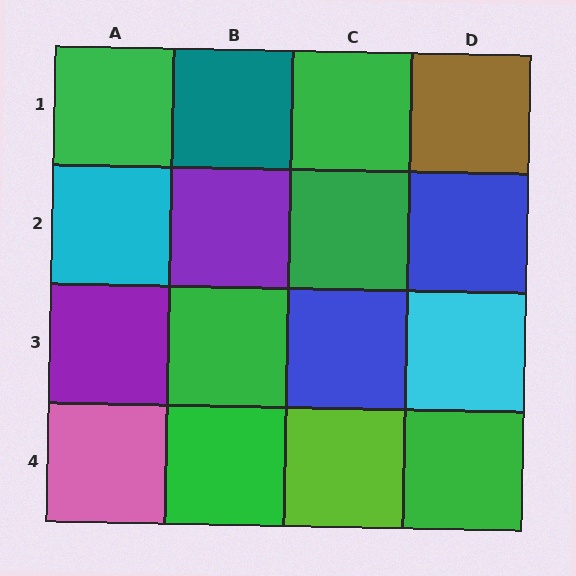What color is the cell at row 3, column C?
Blue.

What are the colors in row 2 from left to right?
Cyan, purple, green, blue.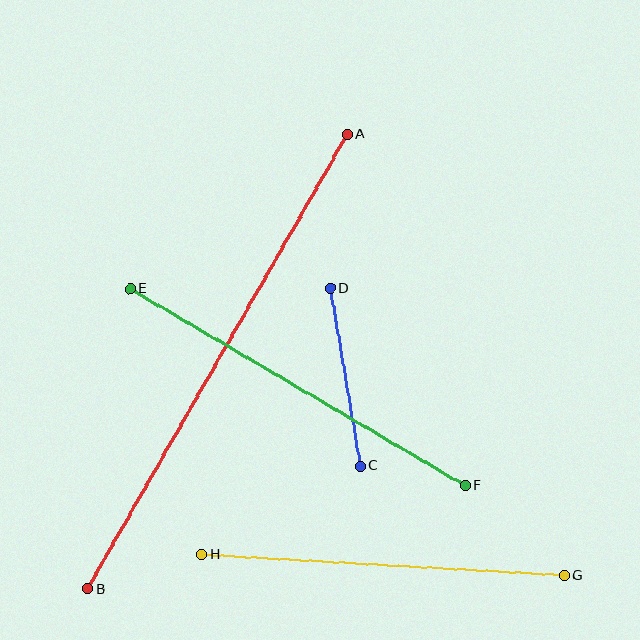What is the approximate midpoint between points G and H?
The midpoint is at approximately (383, 565) pixels.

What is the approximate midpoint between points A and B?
The midpoint is at approximately (217, 361) pixels.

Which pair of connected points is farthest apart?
Points A and B are farthest apart.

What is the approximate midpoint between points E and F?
The midpoint is at approximately (298, 387) pixels.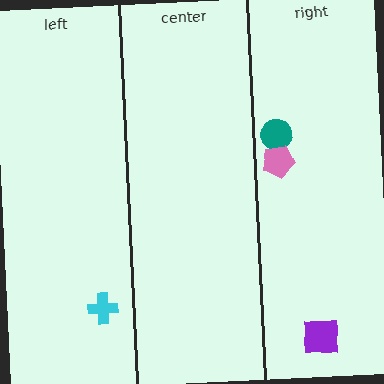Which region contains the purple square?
The right region.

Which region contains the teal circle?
The right region.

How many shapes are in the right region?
3.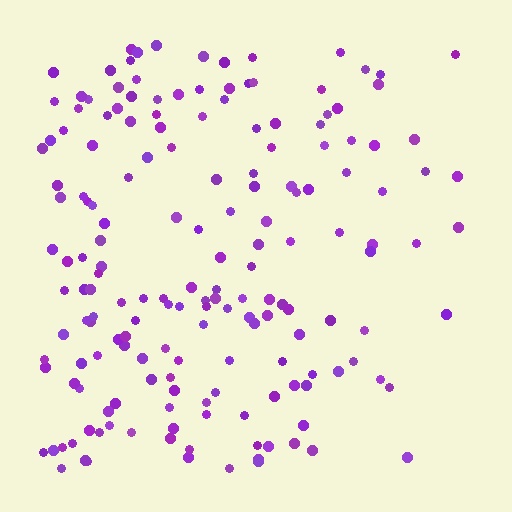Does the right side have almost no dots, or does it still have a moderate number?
Still a moderate number, just noticeably fewer than the left.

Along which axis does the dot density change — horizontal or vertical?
Horizontal.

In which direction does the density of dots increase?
From right to left, with the left side densest.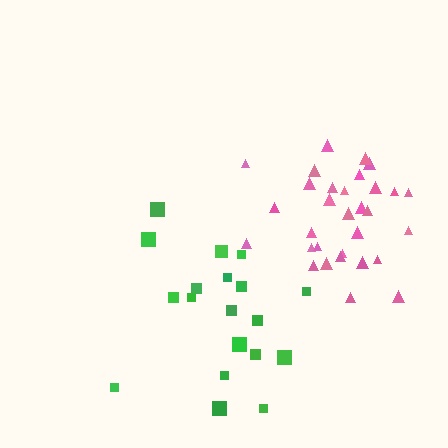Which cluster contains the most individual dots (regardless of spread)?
Pink (33).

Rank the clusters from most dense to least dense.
pink, green.